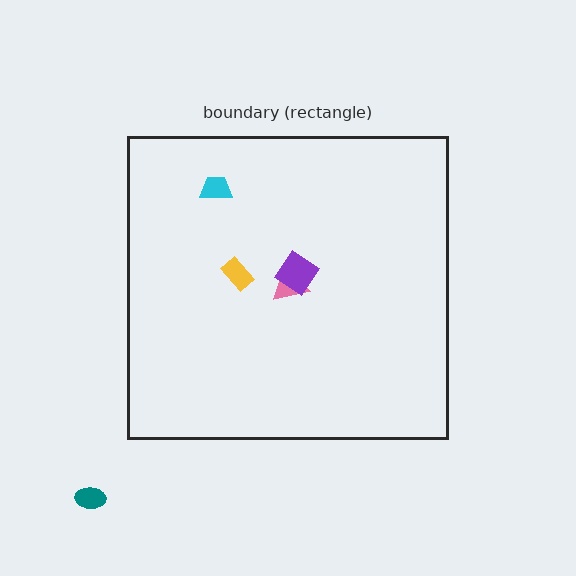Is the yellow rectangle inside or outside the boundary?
Inside.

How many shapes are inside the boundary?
4 inside, 1 outside.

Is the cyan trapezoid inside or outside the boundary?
Inside.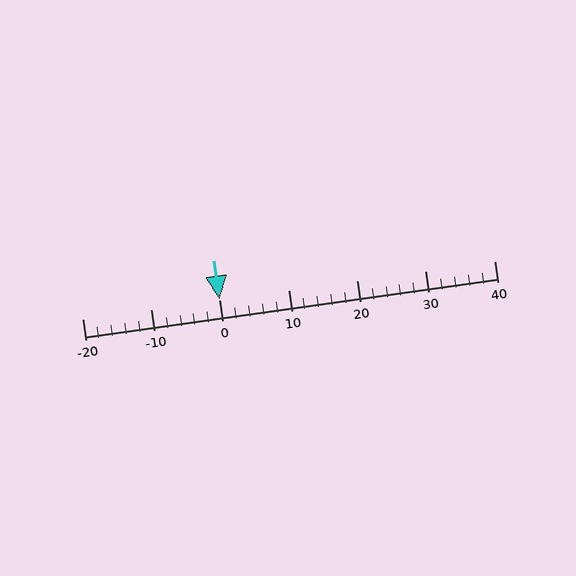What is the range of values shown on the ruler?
The ruler shows values from -20 to 40.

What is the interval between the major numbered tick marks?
The major tick marks are spaced 10 units apart.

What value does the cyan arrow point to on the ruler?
The cyan arrow points to approximately 0.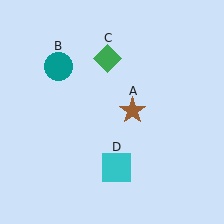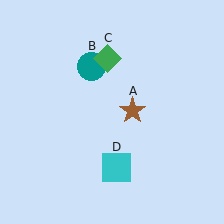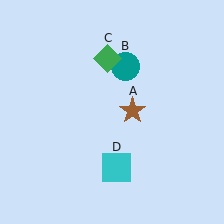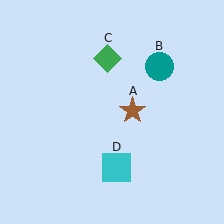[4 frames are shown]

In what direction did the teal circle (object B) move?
The teal circle (object B) moved right.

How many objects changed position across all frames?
1 object changed position: teal circle (object B).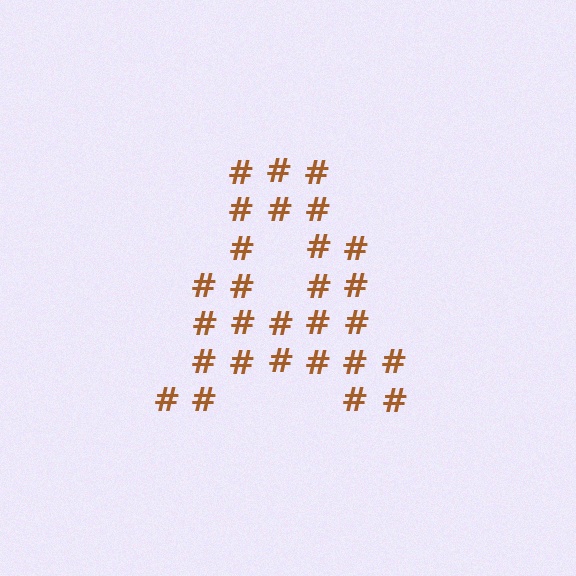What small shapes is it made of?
It is made of small hash symbols.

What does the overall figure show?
The overall figure shows the letter A.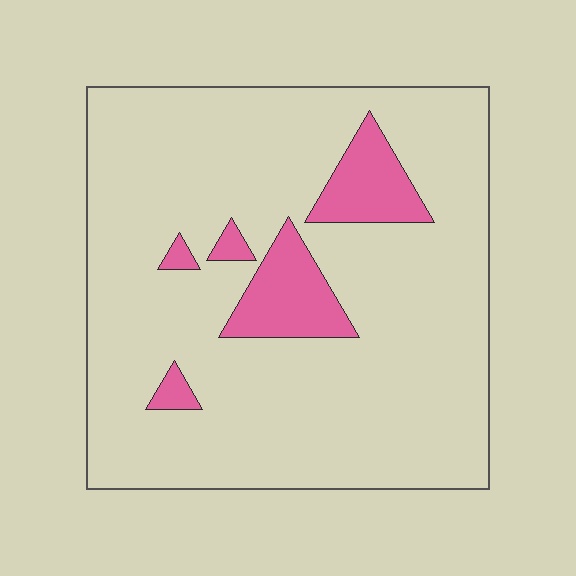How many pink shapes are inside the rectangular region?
5.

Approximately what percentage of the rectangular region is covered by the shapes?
Approximately 10%.